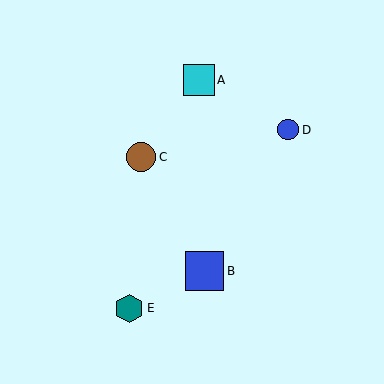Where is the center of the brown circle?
The center of the brown circle is at (141, 157).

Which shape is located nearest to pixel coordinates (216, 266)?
The blue square (labeled B) at (205, 271) is nearest to that location.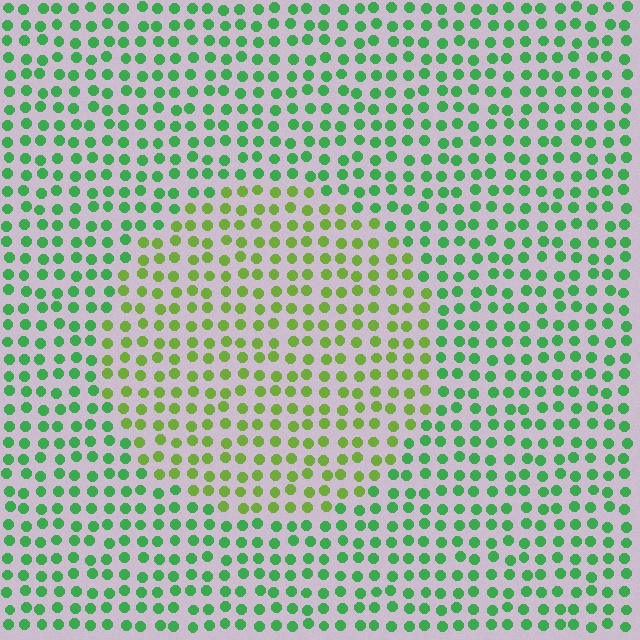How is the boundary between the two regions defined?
The boundary is defined purely by a slight shift in hue (about 40 degrees). Spacing, size, and orientation are identical on both sides.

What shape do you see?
I see a circle.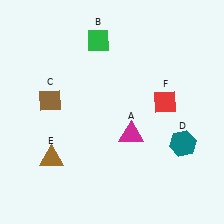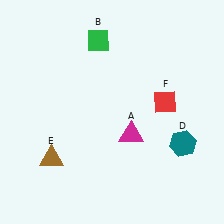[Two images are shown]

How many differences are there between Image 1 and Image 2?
There is 1 difference between the two images.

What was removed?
The brown diamond (C) was removed in Image 2.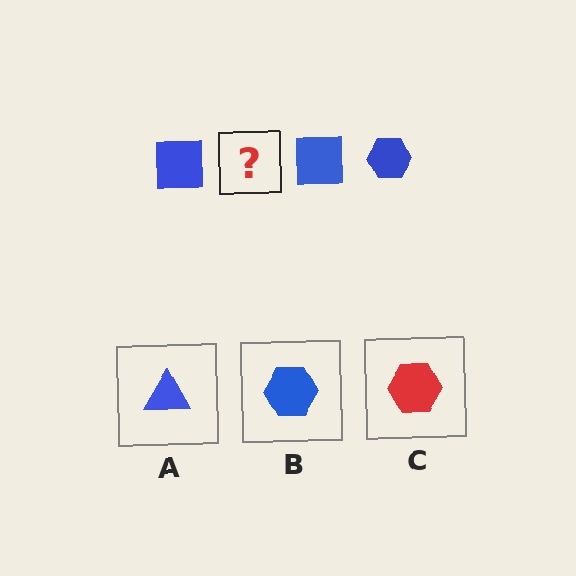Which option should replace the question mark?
Option B.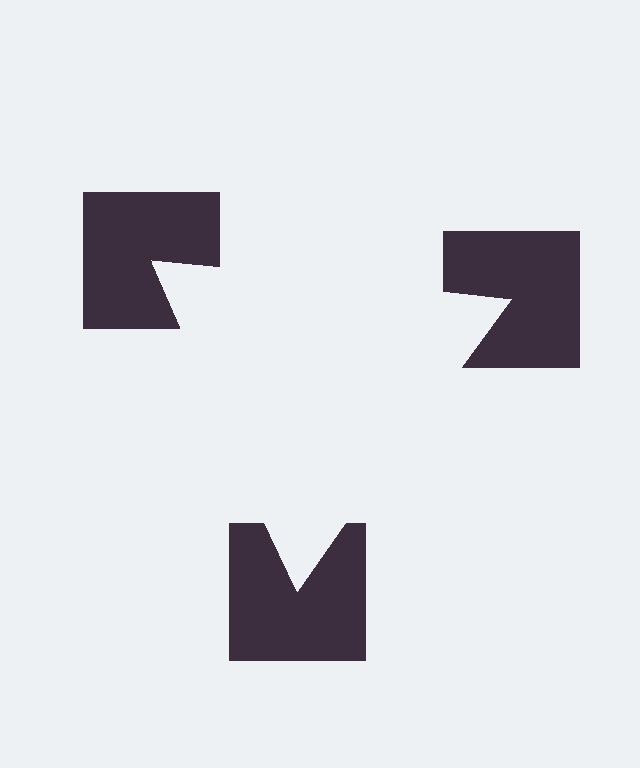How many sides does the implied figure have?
3 sides.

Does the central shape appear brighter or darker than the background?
It typically appears slightly brighter than the background, even though no actual brightness change is drawn.